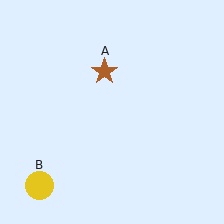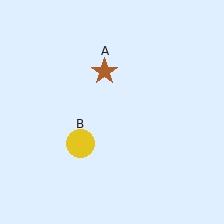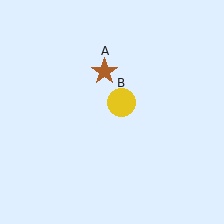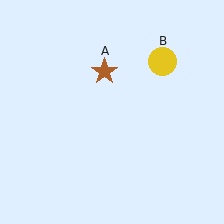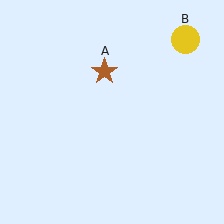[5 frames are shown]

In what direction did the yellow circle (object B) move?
The yellow circle (object B) moved up and to the right.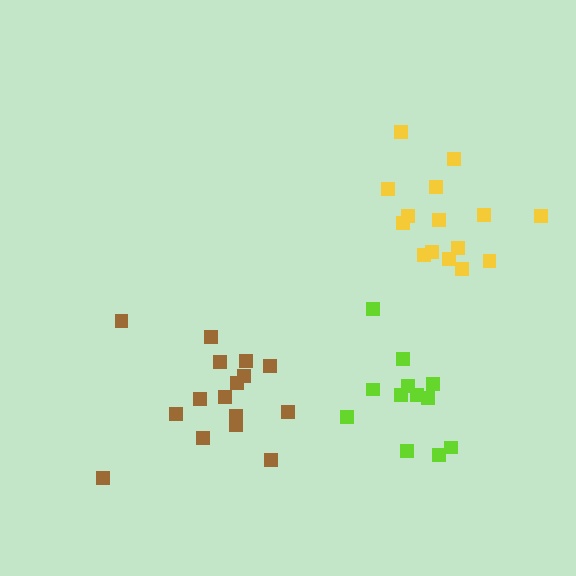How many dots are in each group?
Group 1: 16 dots, Group 2: 15 dots, Group 3: 12 dots (43 total).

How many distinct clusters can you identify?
There are 3 distinct clusters.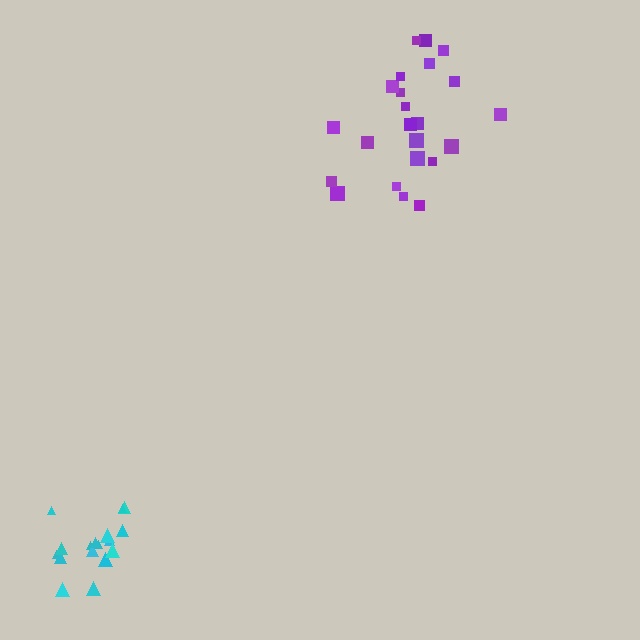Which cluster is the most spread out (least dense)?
Purple.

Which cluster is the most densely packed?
Cyan.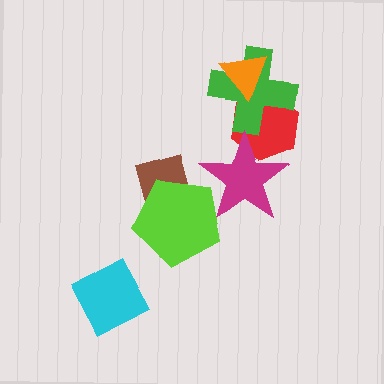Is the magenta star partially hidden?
Yes, it is partially covered by another shape.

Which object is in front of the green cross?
The orange triangle is in front of the green cross.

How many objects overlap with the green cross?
2 objects overlap with the green cross.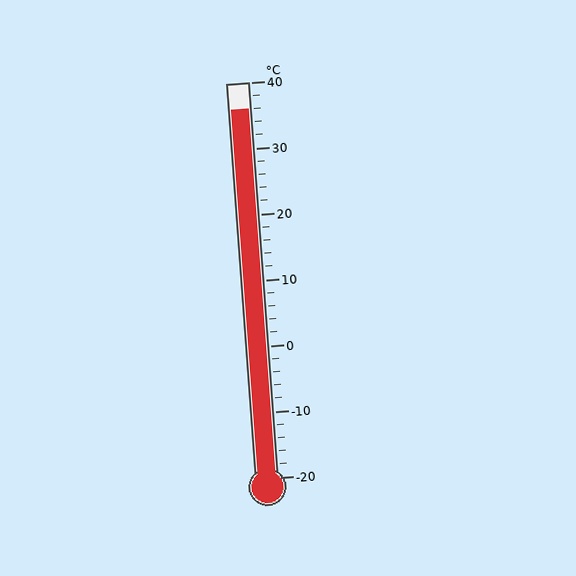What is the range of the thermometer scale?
The thermometer scale ranges from -20°C to 40°C.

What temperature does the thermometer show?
The thermometer shows approximately 36°C.